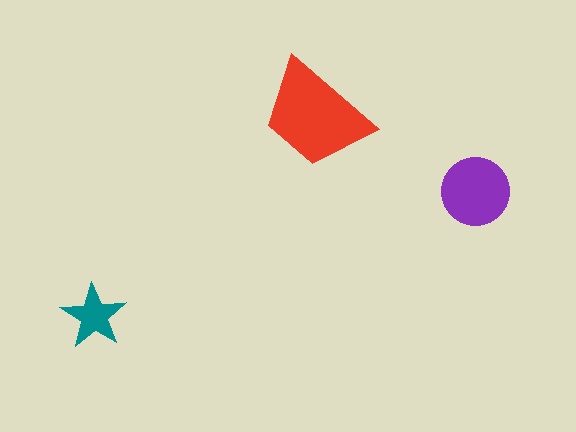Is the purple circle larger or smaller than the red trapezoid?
Smaller.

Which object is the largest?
The red trapezoid.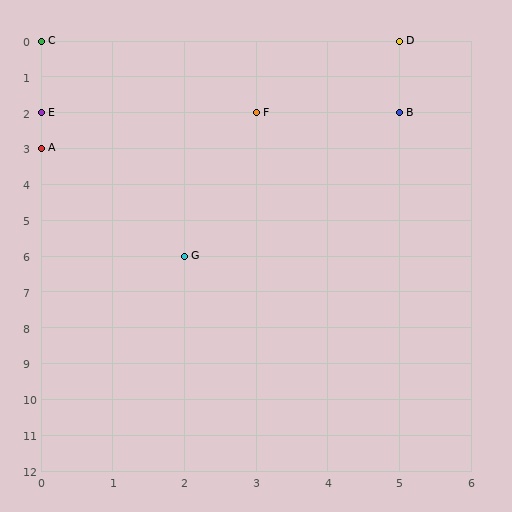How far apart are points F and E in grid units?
Points F and E are 3 columns apart.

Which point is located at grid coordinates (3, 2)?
Point F is at (3, 2).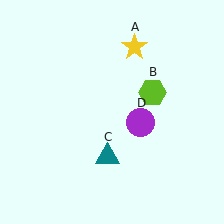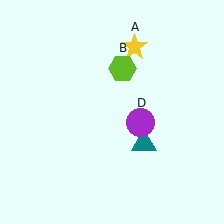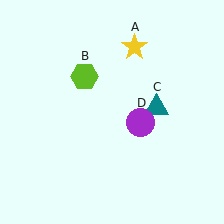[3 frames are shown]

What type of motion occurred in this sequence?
The lime hexagon (object B), teal triangle (object C) rotated counterclockwise around the center of the scene.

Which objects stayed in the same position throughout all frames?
Yellow star (object A) and purple circle (object D) remained stationary.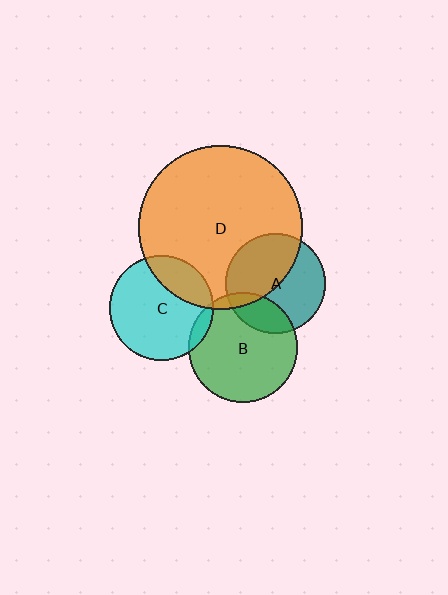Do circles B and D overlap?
Yes.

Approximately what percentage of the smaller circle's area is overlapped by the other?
Approximately 5%.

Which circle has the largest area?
Circle D (orange).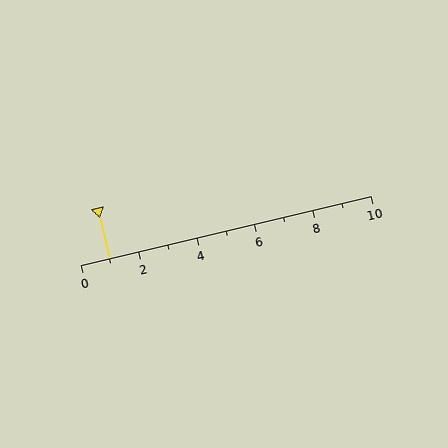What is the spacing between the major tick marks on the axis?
The major ticks are spaced 2 apart.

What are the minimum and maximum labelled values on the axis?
The axis runs from 0 to 10.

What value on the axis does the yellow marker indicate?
The marker indicates approximately 1.